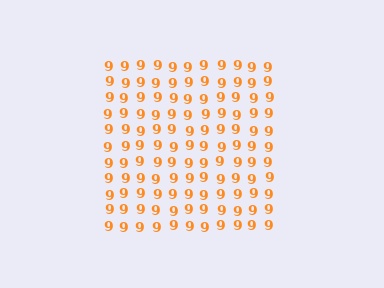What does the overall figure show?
The overall figure shows a square.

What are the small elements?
The small elements are digit 9's.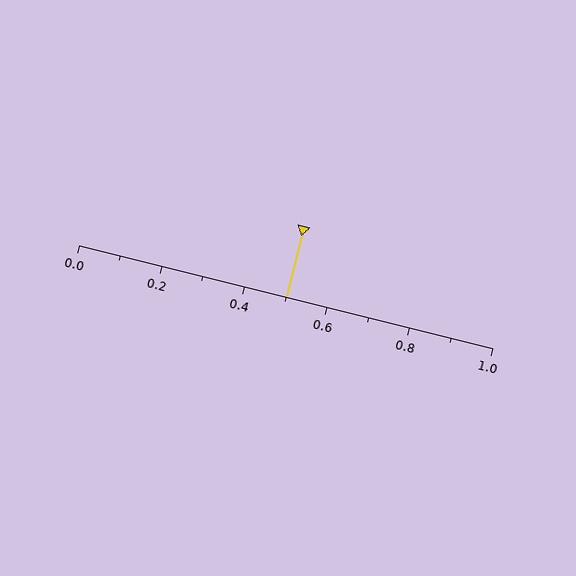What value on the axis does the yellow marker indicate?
The marker indicates approximately 0.5.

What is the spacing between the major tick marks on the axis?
The major ticks are spaced 0.2 apart.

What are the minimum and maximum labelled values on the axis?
The axis runs from 0.0 to 1.0.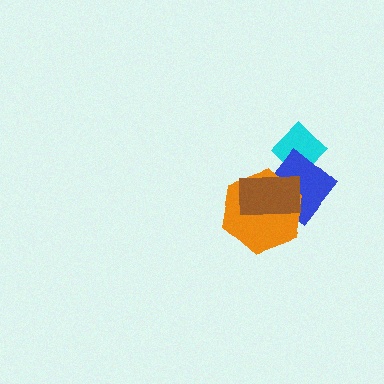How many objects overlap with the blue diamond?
3 objects overlap with the blue diamond.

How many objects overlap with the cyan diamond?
1 object overlaps with the cyan diamond.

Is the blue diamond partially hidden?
Yes, it is partially covered by another shape.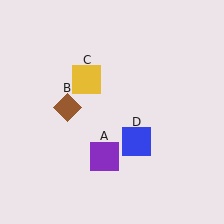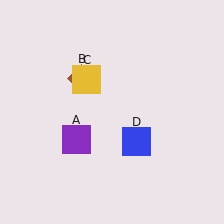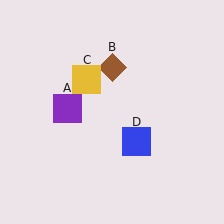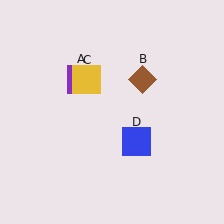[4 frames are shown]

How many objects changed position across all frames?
2 objects changed position: purple square (object A), brown diamond (object B).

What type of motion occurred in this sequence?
The purple square (object A), brown diamond (object B) rotated clockwise around the center of the scene.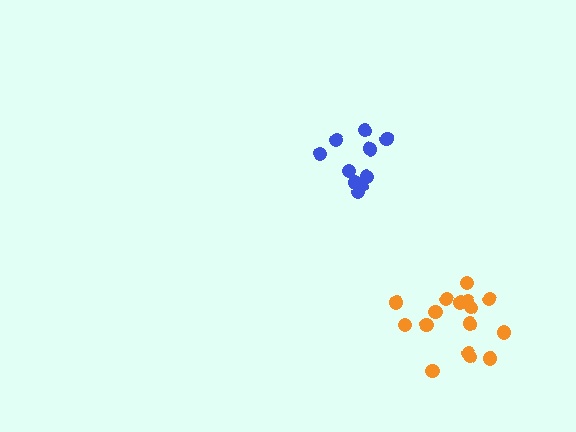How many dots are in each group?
Group 1: 10 dots, Group 2: 16 dots (26 total).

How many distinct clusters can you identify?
There are 2 distinct clusters.